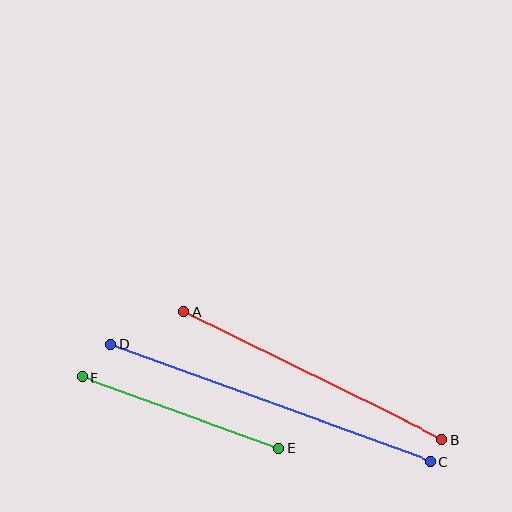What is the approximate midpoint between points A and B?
The midpoint is at approximately (313, 375) pixels.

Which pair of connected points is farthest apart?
Points C and D are farthest apart.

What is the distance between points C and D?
The distance is approximately 341 pixels.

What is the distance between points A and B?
The distance is approximately 288 pixels.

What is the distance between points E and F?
The distance is approximately 210 pixels.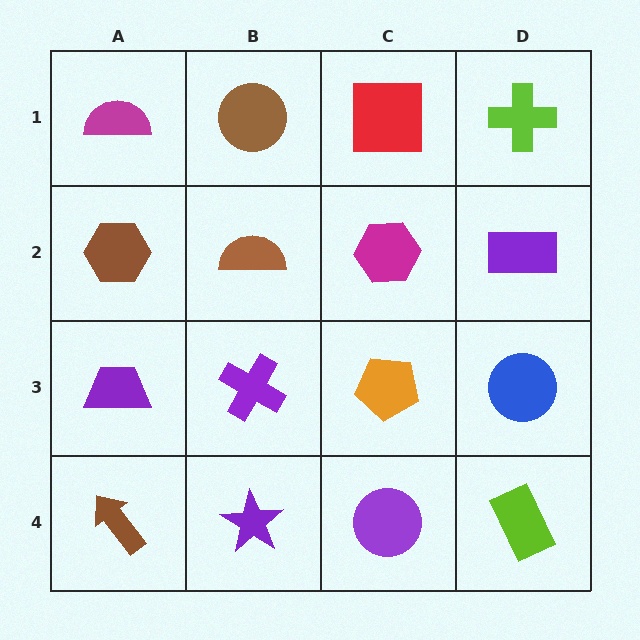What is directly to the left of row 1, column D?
A red square.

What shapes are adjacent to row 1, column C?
A magenta hexagon (row 2, column C), a brown circle (row 1, column B), a lime cross (row 1, column D).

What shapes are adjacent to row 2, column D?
A lime cross (row 1, column D), a blue circle (row 3, column D), a magenta hexagon (row 2, column C).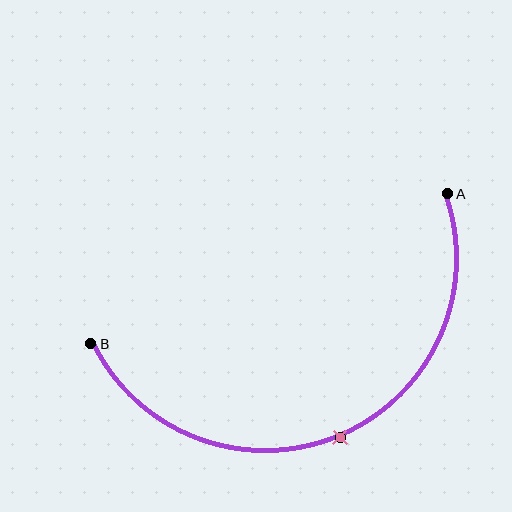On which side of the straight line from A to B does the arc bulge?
The arc bulges below the straight line connecting A and B.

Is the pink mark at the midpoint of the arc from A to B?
Yes. The pink mark lies on the arc at equal arc-length from both A and B — it is the arc midpoint.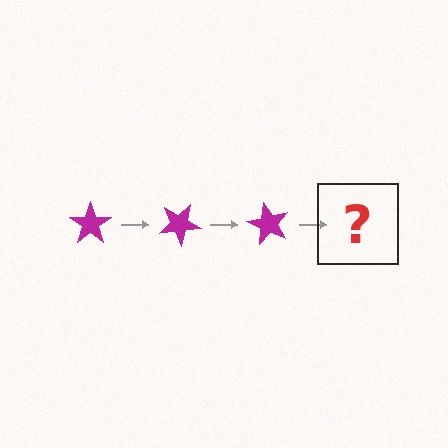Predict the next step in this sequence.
The next step is a magenta star rotated 90 degrees.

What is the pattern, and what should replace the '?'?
The pattern is that the star rotates 30 degrees each step. The '?' should be a magenta star rotated 90 degrees.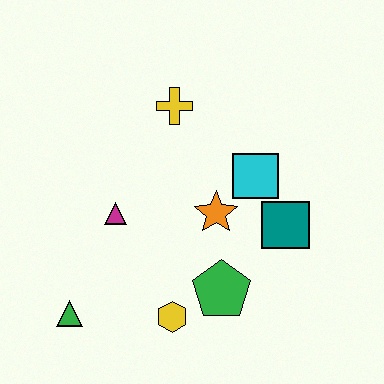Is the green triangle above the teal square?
No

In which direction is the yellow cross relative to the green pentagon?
The yellow cross is above the green pentagon.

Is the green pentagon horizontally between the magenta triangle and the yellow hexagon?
No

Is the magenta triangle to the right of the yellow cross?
No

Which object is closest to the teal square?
The cyan square is closest to the teal square.